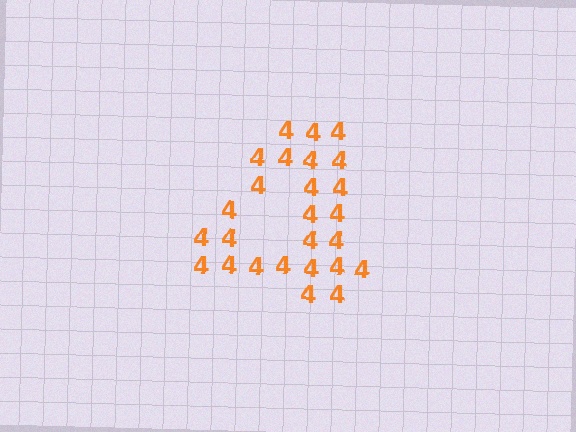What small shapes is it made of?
It is made of small digit 4's.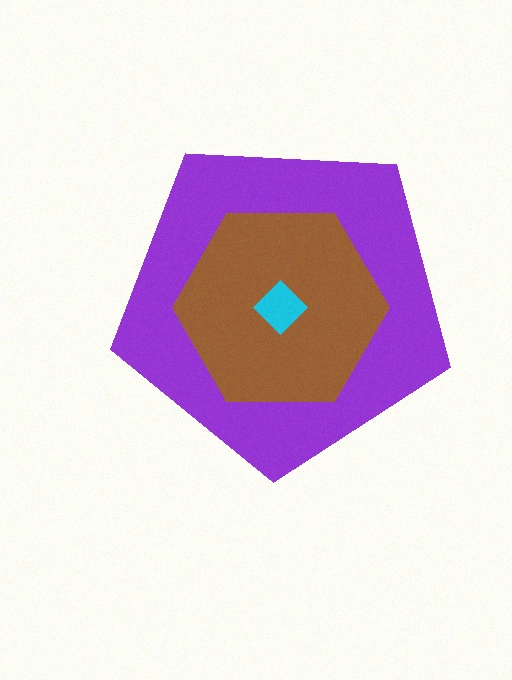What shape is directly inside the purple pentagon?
The brown hexagon.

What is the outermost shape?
The purple pentagon.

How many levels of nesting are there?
3.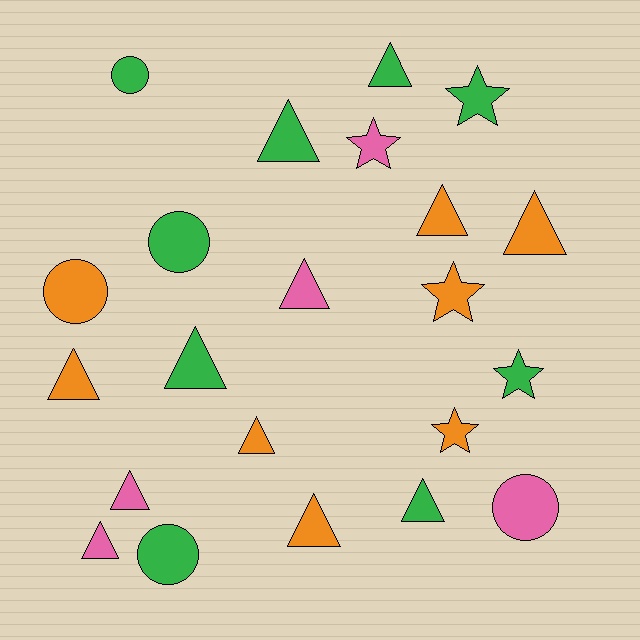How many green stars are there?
There are 2 green stars.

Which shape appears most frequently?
Triangle, with 12 objects.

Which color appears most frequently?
Green, with 9 objects.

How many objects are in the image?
There are 22 objects.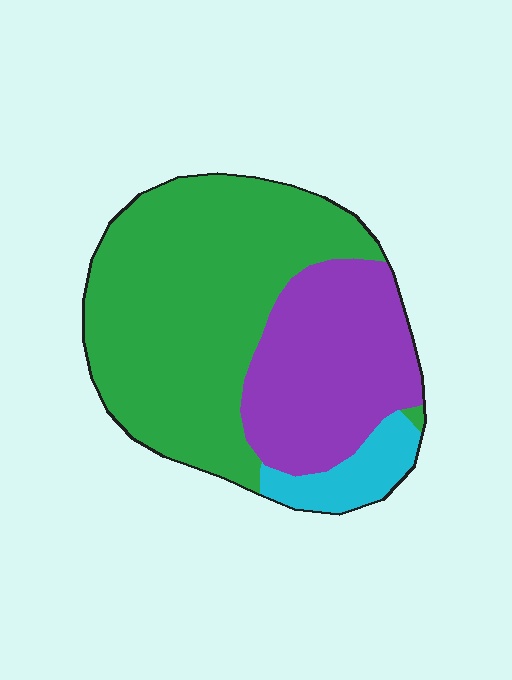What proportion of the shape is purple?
Purple covers around 30% of the shape.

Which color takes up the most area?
Green, at roughly 60%.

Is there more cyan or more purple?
Purple.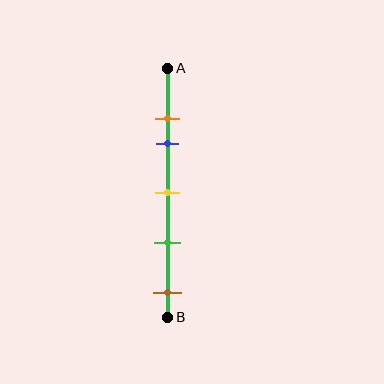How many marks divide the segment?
There are 5 marks dividing the segment.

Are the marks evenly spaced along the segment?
No, the marks are not evenly spaced.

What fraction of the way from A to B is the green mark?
The green mark is approximately 70% (0.7) of the way from A to B.